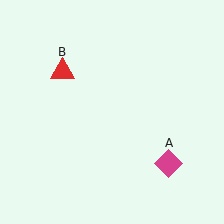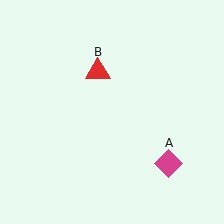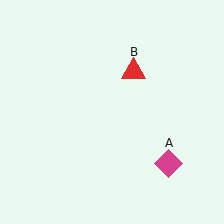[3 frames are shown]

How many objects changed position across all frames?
1 object changed position: red triangle (object B).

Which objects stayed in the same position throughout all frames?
Magenta diamond (object A) remained stationary.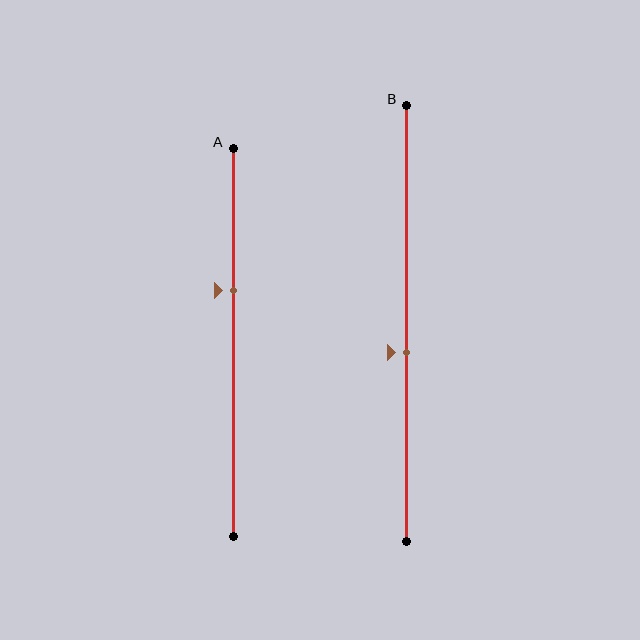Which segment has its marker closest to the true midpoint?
Segment B has its marker closest to the true midpoint.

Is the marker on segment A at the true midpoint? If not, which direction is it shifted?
No, the marker on segment A is shifted upward by about 14% of the segment length.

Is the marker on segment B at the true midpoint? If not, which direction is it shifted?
No, the marker on segment B is shifted downward by about 7% of the segment length.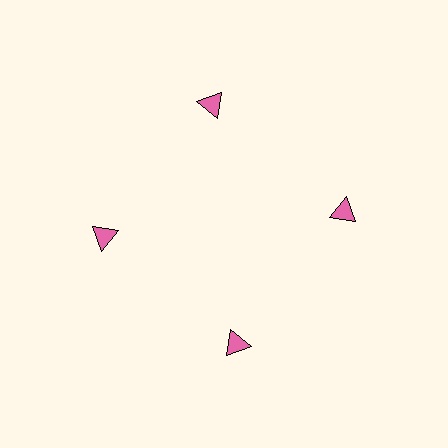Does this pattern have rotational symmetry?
Yes, this pattern has 4-fold rotational symmetry. It looks the same after rotating 90 degrees around the center.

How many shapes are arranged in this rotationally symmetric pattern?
There are 4 shapes, arranged in 4 groups of 1.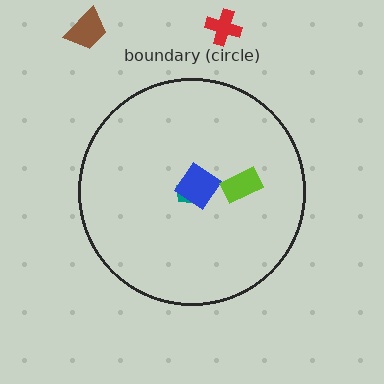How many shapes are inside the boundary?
3 inside, 2 outside.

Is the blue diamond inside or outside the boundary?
Inside.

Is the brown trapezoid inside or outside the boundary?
Outside.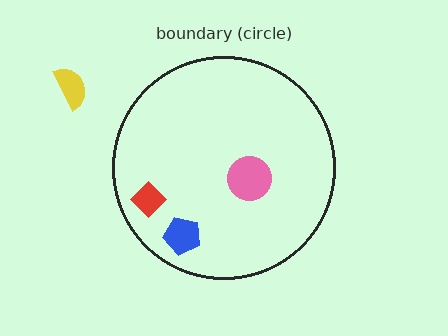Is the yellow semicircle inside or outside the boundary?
Outside.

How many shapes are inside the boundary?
3 inside, 1 outside.